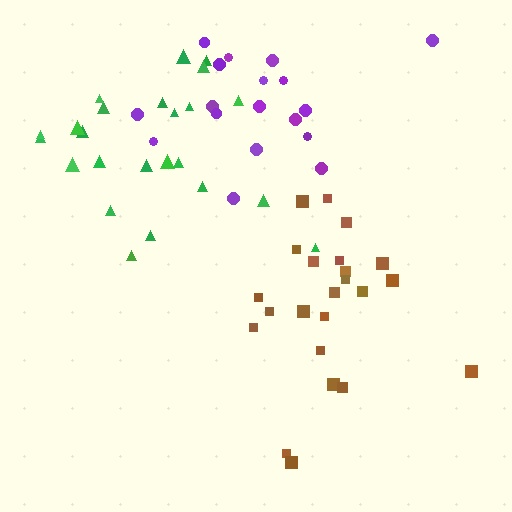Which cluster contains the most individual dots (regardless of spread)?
Green (24).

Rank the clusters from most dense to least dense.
green, brown, purple.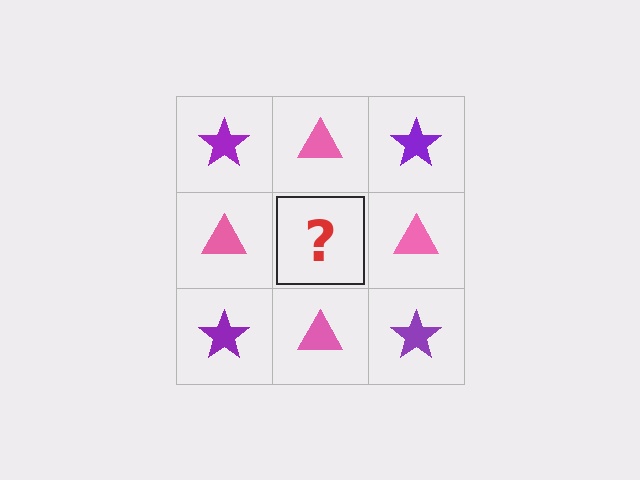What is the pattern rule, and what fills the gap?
The rule is that it alternates purple star and pink triangle in a checkerboard pattern. The gap should be filled with a purple star.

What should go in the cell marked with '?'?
The missing cell should contain a purple star.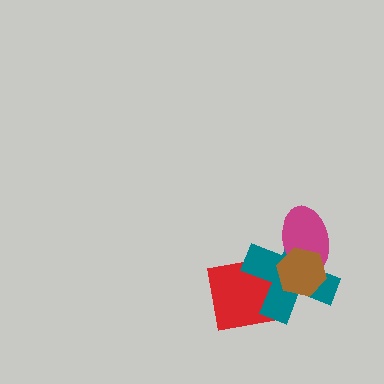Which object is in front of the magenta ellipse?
The brown hexagon is in front of the magenta ellipse.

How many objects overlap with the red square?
2 objects overlap with the red square.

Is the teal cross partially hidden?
Yes, it is partially covered by another shape.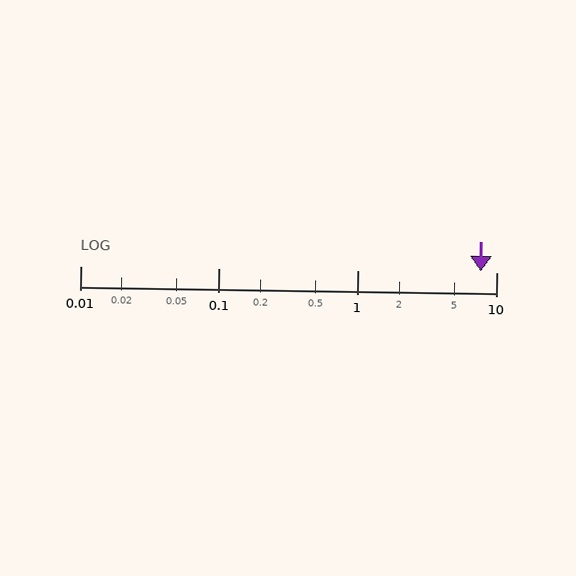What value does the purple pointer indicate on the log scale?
The pointer indicates approximately 7.7.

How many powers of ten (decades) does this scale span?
The scale spans 3 decades, from 0.01 to 10.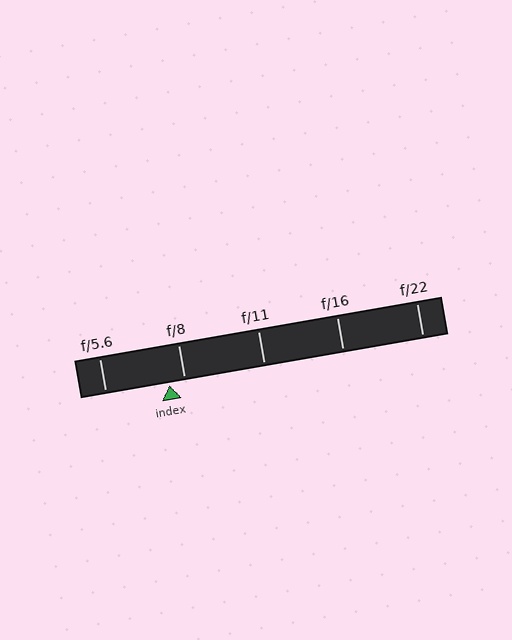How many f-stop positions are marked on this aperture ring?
There are 5 f-stop positions marked.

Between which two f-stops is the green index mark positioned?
The index mark is between f/5.6 and f/8.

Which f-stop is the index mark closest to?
The index mark is closest to f/8.